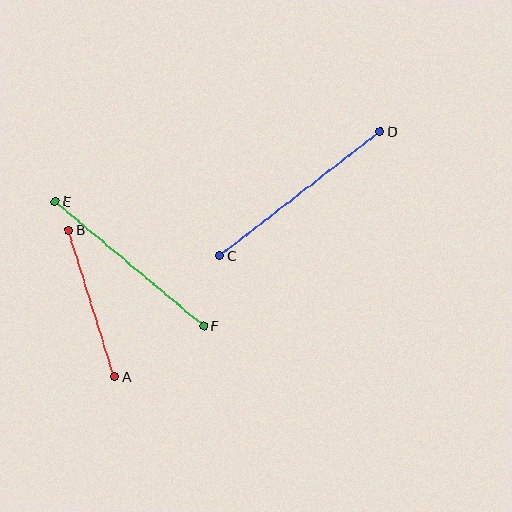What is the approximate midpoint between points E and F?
The midpoint is at approximately (129, 264) pixels.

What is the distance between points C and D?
The distance is approximately 203 pixels.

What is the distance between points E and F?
The distance is approximately 194 pixels.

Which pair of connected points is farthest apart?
Points C and D are farthest apart.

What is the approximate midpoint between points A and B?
The midpoint is at approximately (92, 303) pixels.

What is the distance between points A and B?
The distance is approximately 153 pixels.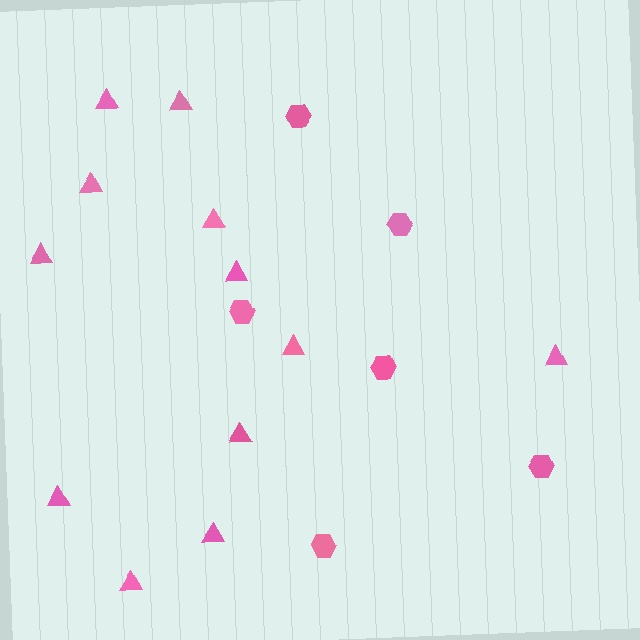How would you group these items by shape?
There are 2 groups: one group of triangles (12) and one group of hexagons (6).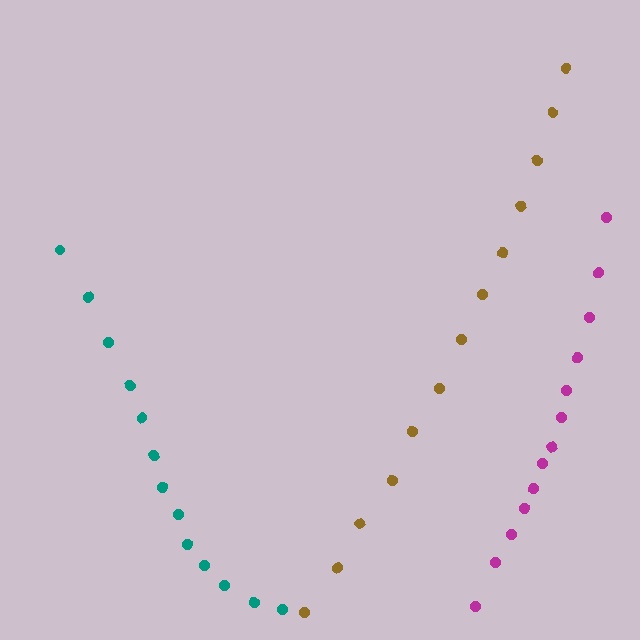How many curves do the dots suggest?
There are 3 distinct paths.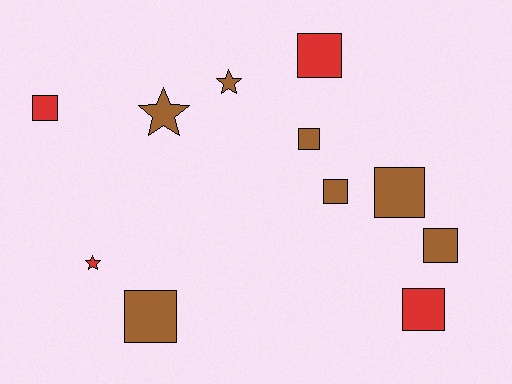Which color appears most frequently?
Brown, with 7 objects.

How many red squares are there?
There are 3 red squares.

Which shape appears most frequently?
Square, with 8 objects.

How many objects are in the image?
There are 11 objects.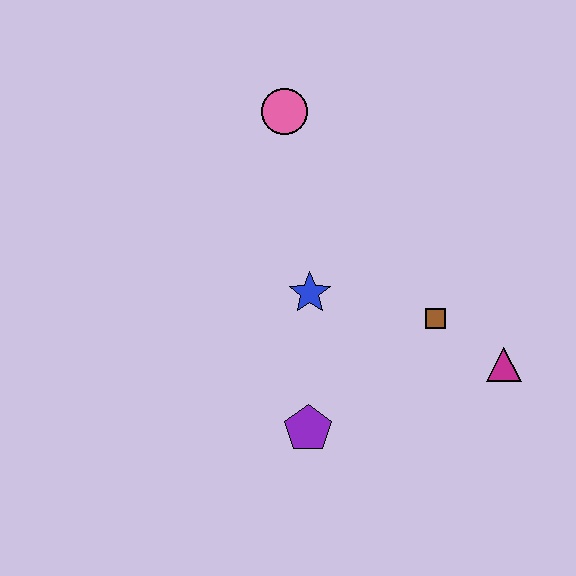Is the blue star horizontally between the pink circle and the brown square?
Yes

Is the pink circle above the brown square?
Yes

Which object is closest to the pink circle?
The blue star is closest to the pink circle.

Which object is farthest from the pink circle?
The magenta triangle is farthest from the pink circle.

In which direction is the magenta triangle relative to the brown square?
The magenta triangle is to the right of the brown square.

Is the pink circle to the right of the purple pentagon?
No